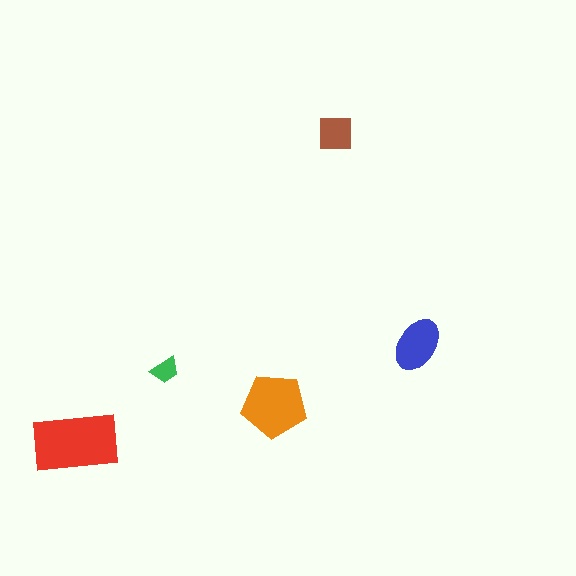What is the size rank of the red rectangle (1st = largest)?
1st.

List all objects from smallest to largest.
The green trapezoid, the brown square, the blue ellipse, the orange pentagon, the red rectangle.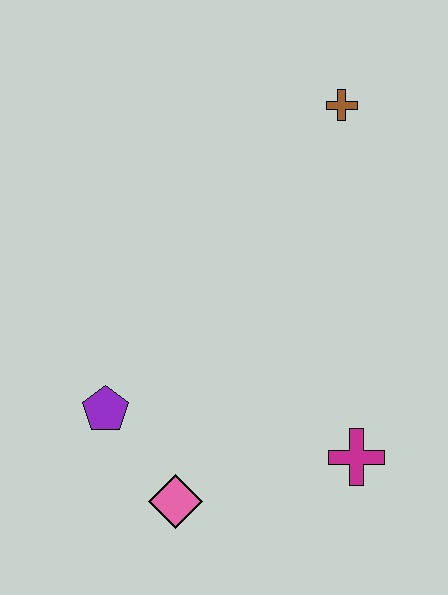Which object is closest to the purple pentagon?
The pink diamond is closest to the purple pentagon.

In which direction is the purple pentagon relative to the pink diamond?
The purple pentagon is above the pink diamond.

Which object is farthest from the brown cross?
The pink diamond is farthest from the brown cross.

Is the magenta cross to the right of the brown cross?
Yes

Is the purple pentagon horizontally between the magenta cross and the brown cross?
No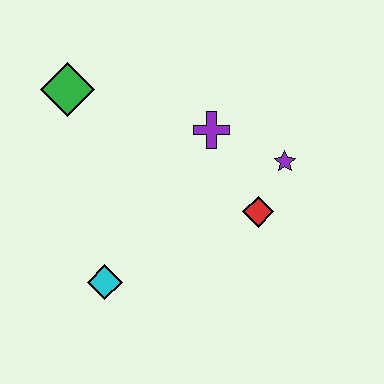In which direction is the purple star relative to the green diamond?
The purple star is to the right of the green diamond.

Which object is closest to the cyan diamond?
The red diamond is closest to the cyan diamond.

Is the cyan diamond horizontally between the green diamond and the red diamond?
Yes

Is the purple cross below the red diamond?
No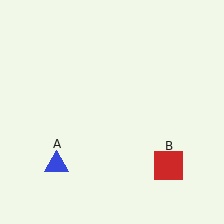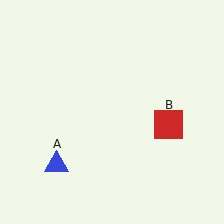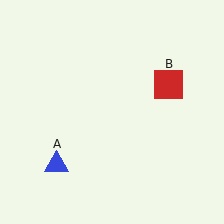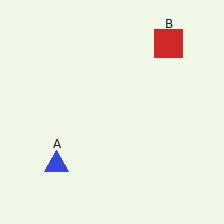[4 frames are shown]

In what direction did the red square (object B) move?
The red square (object B) moved up.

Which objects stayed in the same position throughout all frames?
Blue triangle (object A) remained stationary.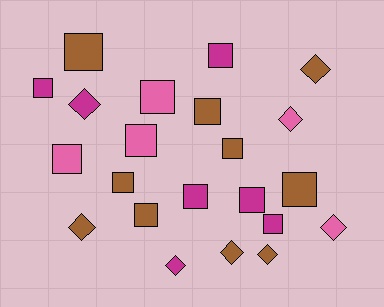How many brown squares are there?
There are 6 brown squares.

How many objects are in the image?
There are 22 objects.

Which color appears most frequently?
Brown, with 10 objects.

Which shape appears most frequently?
Square, with 14 objects.